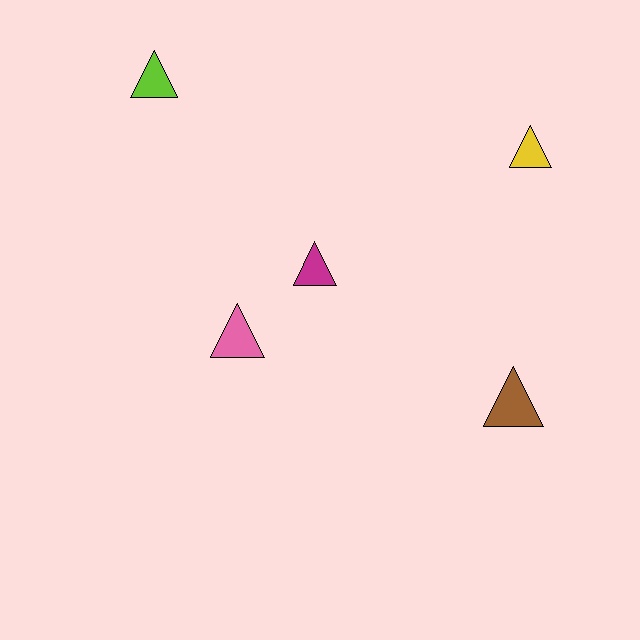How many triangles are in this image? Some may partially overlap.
There are 5 triangles.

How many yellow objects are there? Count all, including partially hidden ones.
There is 1 yellow object.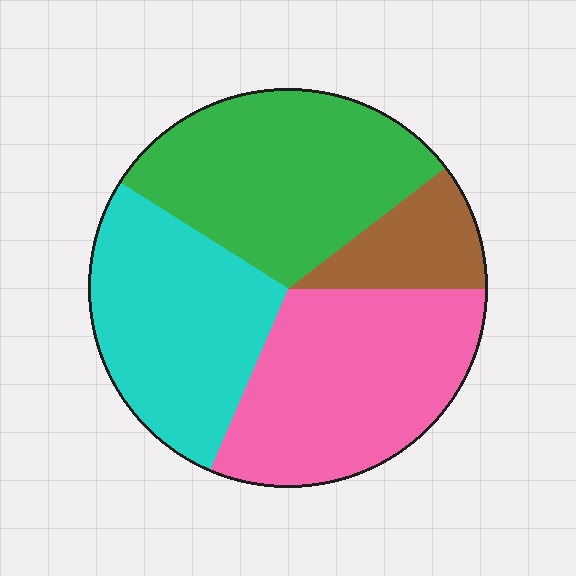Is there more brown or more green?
Green.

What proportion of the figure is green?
Green covers 31% of the figure.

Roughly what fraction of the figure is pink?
Pink covers roughly 30% of the figure.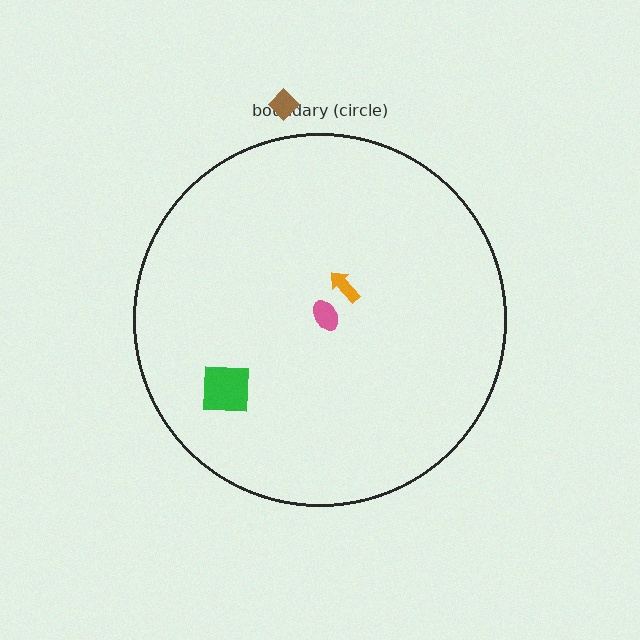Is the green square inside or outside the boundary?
Inside.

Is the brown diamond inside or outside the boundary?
Outside.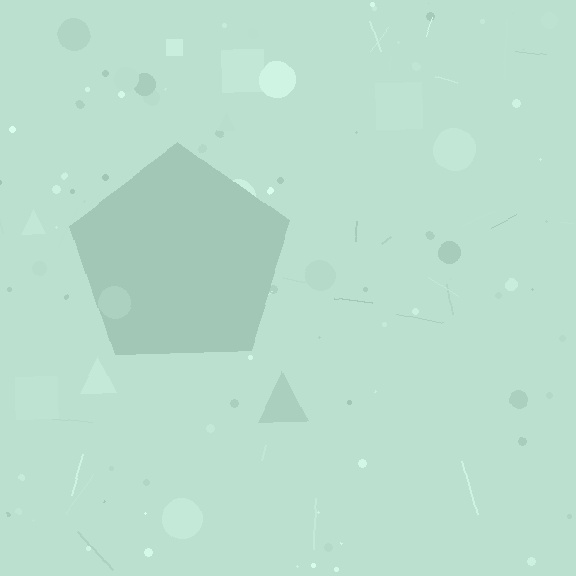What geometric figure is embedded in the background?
A pentagon is embedded in the background.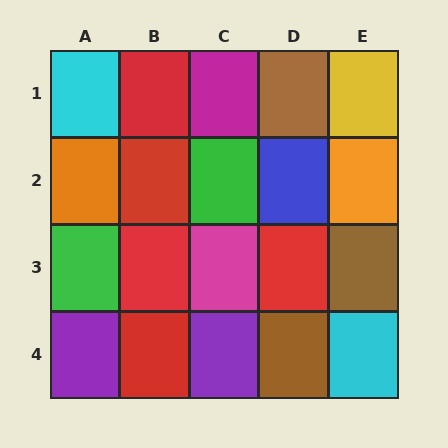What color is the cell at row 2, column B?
Red.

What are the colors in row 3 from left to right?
Green, red, magenta, red, brown.